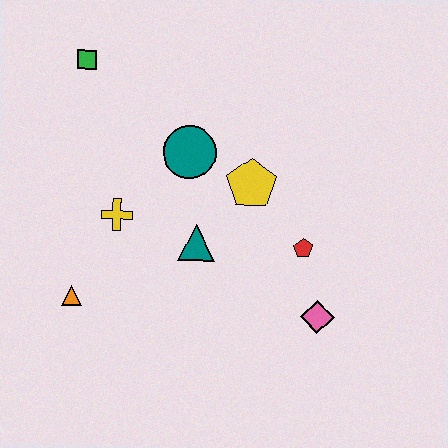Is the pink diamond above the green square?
No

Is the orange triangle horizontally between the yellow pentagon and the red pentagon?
No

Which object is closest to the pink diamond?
The red pentagon is closest to the pink diamond.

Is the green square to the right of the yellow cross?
No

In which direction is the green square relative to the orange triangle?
The green square is above the orange triangle.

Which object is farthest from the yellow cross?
The pink diamond is farthest from the yellow cross.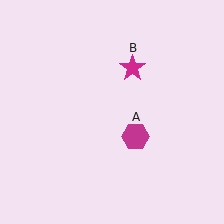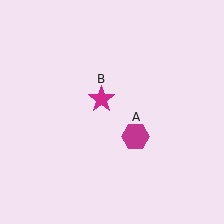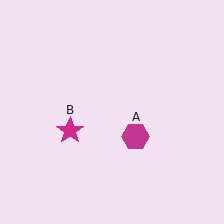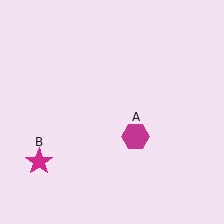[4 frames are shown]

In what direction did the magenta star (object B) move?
The magenta star (object B) moved down and to the left.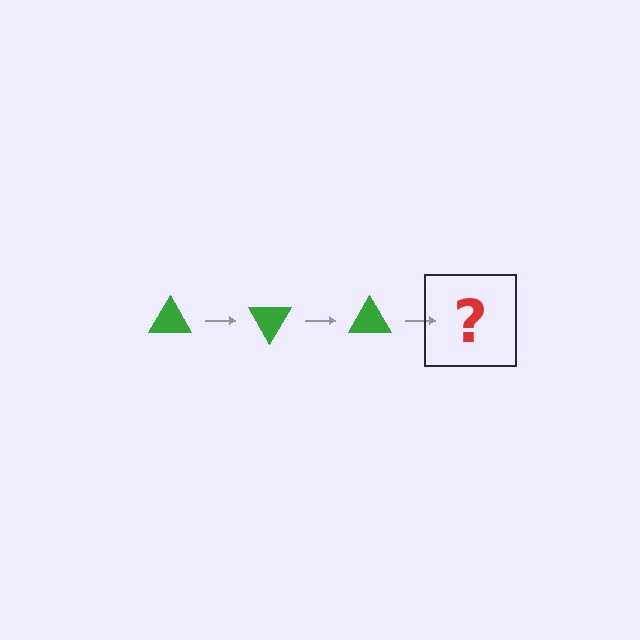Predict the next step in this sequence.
The next step is a green triangle rotated 180 degrees.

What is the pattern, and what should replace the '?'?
The pattern is that the triangle rotates 60 degrees each step. The '?' should be a green triangle rotated 180 degrees.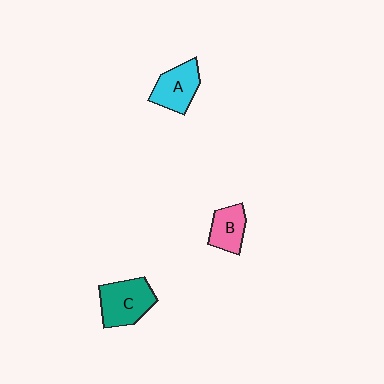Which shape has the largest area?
Shape C (teal).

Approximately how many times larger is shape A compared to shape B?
Approximately 1.2 times.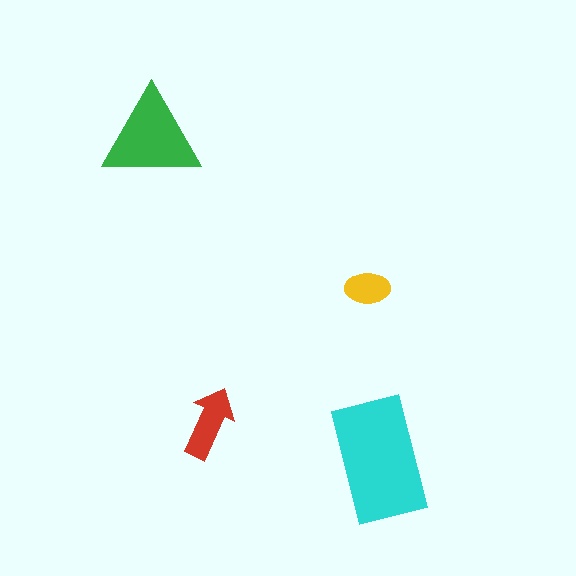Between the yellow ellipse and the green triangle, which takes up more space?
The green triangle.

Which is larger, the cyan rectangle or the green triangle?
The cyan rectangle.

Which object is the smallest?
The yellow ellipse.